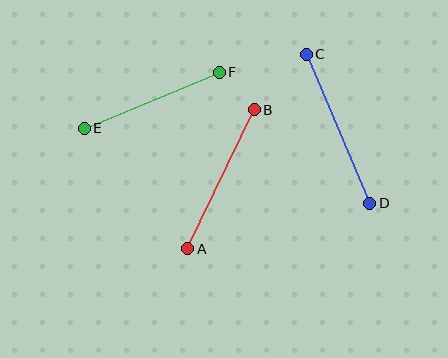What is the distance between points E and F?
The distance is approximately 146 pixels.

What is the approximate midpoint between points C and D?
The midpoint is at approximately (338, 129) pixels.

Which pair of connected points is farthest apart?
Points C and D are farthest apart.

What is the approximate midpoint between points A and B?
The midpoint is at approximately (221, 179) pixels.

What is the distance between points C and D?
The distance is approximately 162 pixels.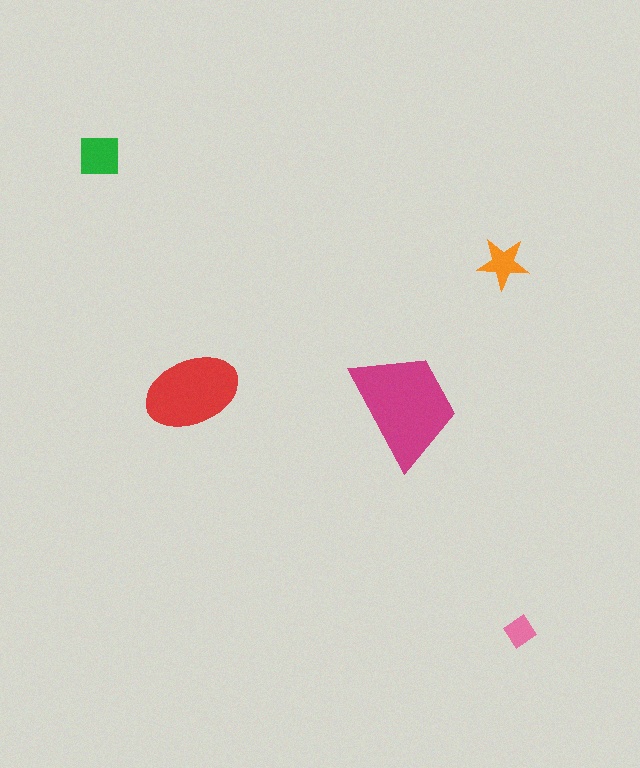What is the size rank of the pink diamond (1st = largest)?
5th.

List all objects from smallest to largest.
The pink diamond, the orange star, the green square, the red ellipse, the magenta trapezoid.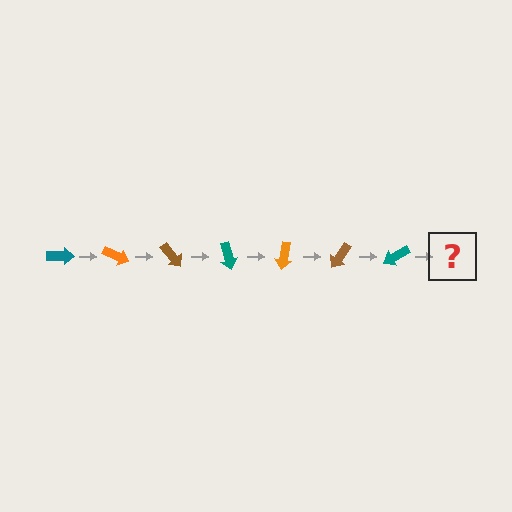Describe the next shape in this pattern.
It should be an orange arrow, rotated 175 degrees from the start.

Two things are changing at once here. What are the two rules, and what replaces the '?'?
The two rules are that it rotates 25 degrees each step and the color cycles through teal, orange, and brown. The '?' should be an orange arrow, rotated 175 degrees from the start.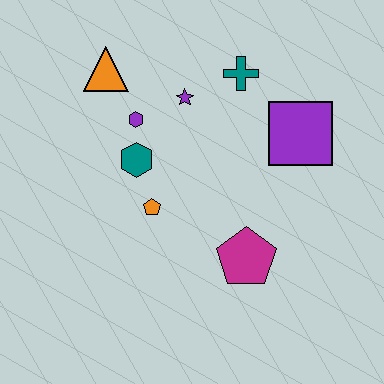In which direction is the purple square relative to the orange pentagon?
The purple square is to the right of the orange pentagon.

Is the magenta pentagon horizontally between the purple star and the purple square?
Yes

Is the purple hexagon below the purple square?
No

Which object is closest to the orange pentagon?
The teal hexagon is closest to the orange pentagon.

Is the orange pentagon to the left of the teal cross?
Yes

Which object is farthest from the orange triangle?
The magenta pentagon is farthest from the orange triangle.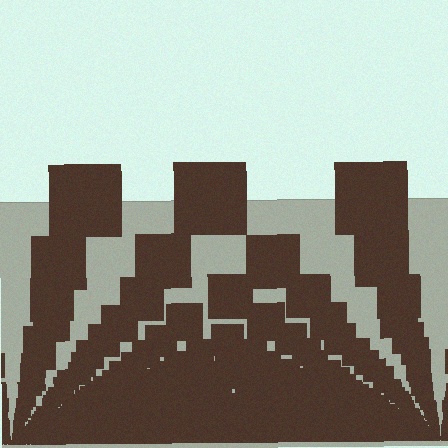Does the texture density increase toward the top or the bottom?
Density increases toward the bottom.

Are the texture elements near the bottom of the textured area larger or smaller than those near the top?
Smaller. The gradient is inverted — elements near the bottom are smaller and denser.